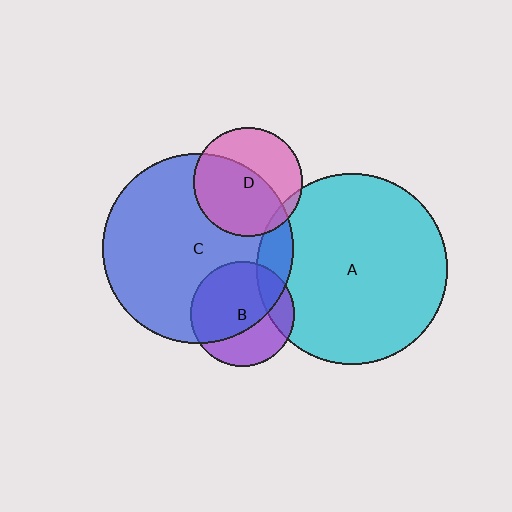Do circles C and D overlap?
Yes.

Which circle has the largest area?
Circle A (cyan).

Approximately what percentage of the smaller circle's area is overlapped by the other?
Approximately 55%.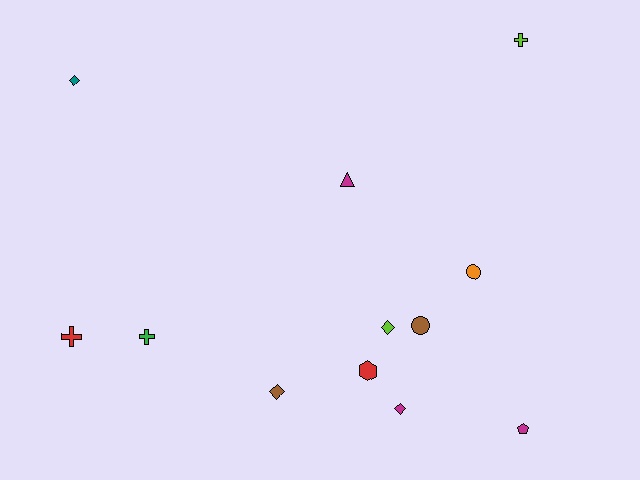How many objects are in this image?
There are 12 objects.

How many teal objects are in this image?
There is 1 teal object.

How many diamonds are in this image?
There are 4 diamonds.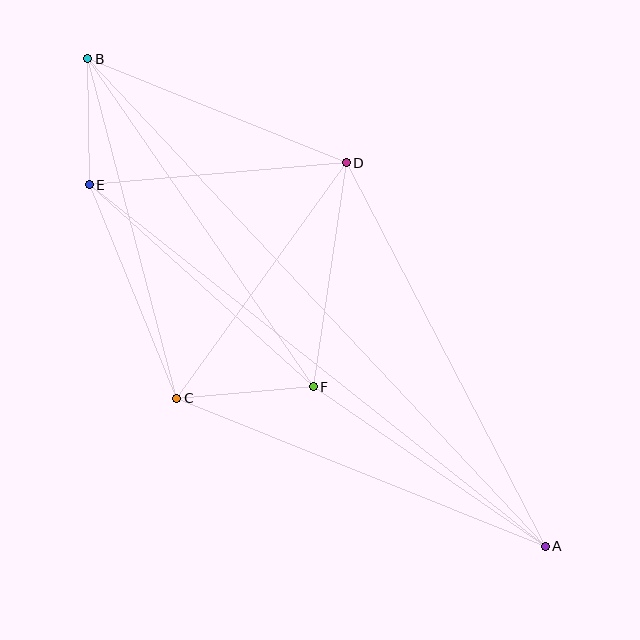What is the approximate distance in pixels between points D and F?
The distance between D and F is approximately 226 pixels.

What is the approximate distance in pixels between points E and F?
The distance between E and F is approximately 302 pixels.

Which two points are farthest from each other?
Points A and B are farthest from each other.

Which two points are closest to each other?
Points B and E are closest to each other.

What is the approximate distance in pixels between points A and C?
The distance between A and C is approximately 397 pixels.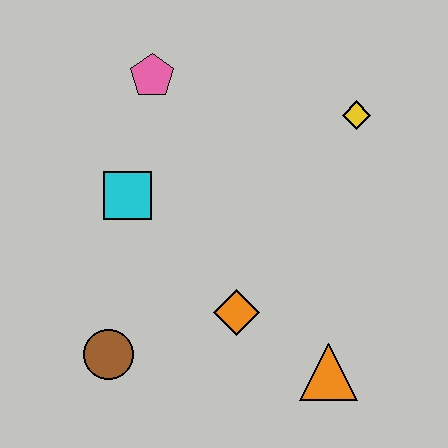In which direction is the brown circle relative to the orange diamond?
The brown circle is to the left of the orange diamond.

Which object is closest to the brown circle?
The orange diamond is closest to the brown circle.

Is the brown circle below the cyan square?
Yes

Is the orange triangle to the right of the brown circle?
Yes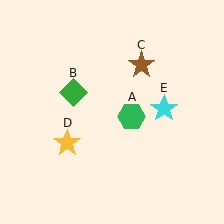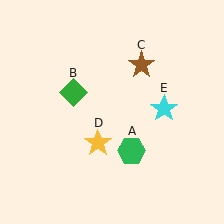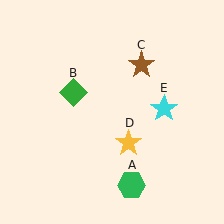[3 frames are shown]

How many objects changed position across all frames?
2 objects changed position: green hexagon (object A), yellow star (object D).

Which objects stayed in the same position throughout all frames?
Green diamond (object B) and brown star (object C) and cyan star (object E) remained stationary.